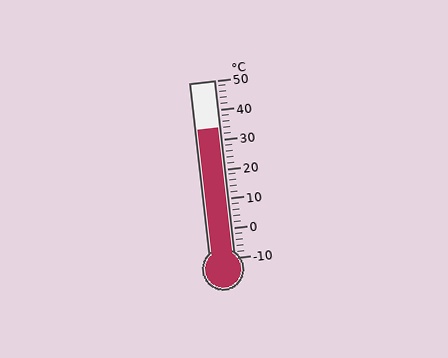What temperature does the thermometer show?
The thermometer shows approximately 34°C.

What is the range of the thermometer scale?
The thermometer scale ranges from -10°C to 50°C.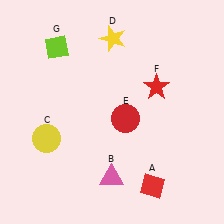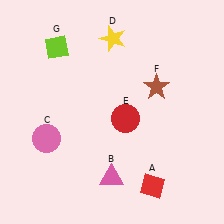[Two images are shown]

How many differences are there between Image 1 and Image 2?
There are 2 differences between the two images.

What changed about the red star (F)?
In Image 1, F is red. In Image 2, it changed to brown.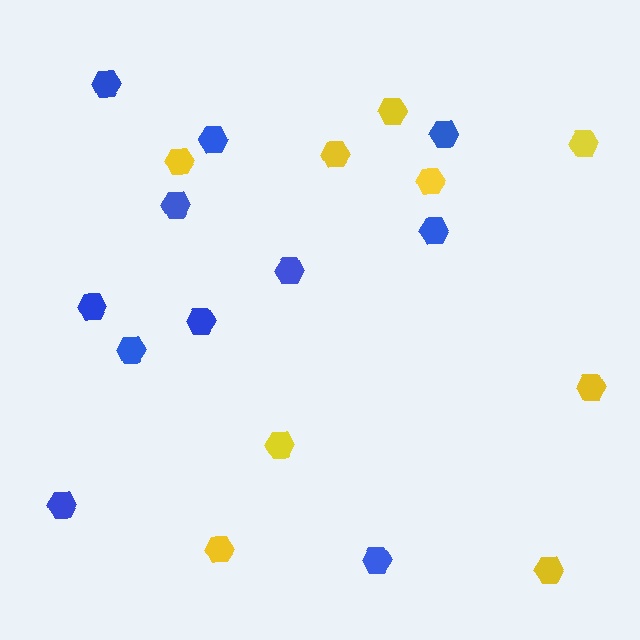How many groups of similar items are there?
There are 2 groups: one group of yellow hexagons (9) and one group of blue hexagons (11).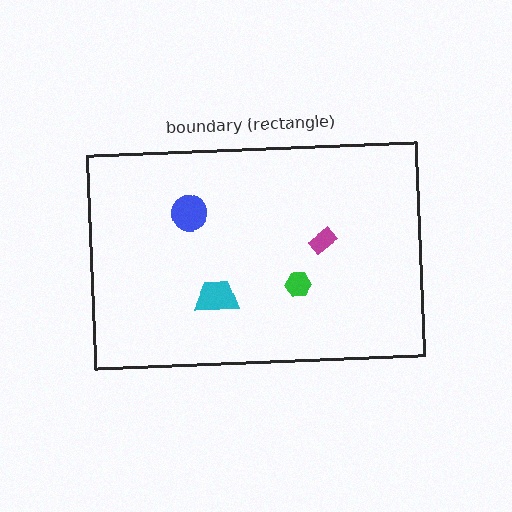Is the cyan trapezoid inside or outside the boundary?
Inside.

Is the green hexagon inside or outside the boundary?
Inside.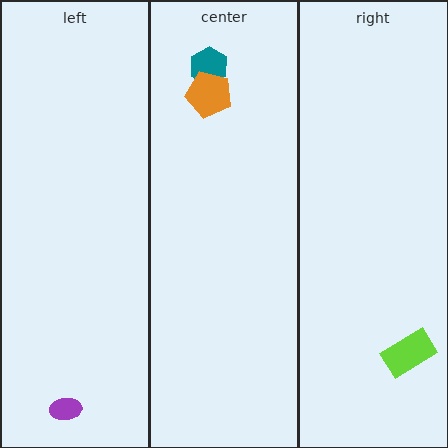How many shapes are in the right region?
1.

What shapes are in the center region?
The teal hexagon, the orange pentagon.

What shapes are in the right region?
The lime rectangle.